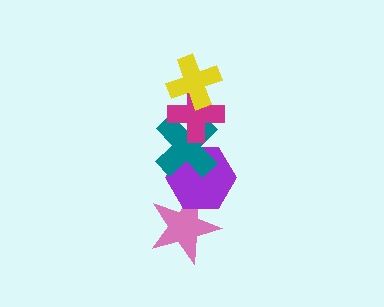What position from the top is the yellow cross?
The yellow cross is 1st from the top.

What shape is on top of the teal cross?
The magenta cross is on top of the teal cross.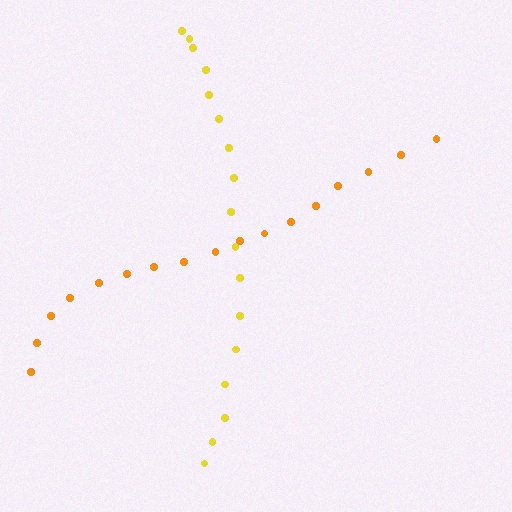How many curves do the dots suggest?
There are 2 distinct paths.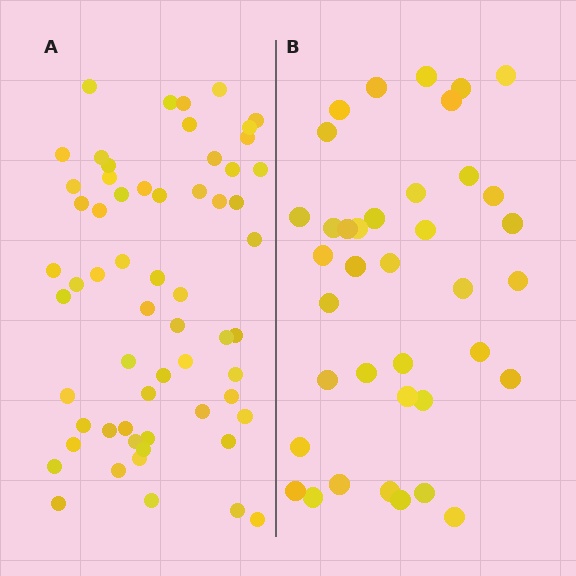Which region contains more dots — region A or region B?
Region A (the left region) has more dots.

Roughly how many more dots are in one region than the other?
Region A has approximately 20 more dots than region B.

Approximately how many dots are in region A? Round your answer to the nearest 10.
About 60 dots.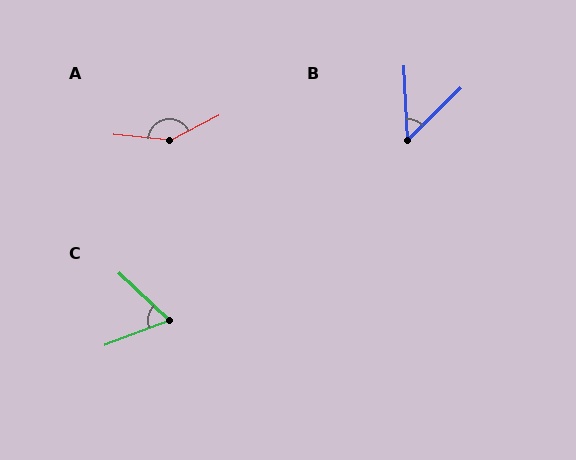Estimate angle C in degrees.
Approximately 64 degrees.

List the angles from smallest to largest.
B (48°), C (64°), A (148°).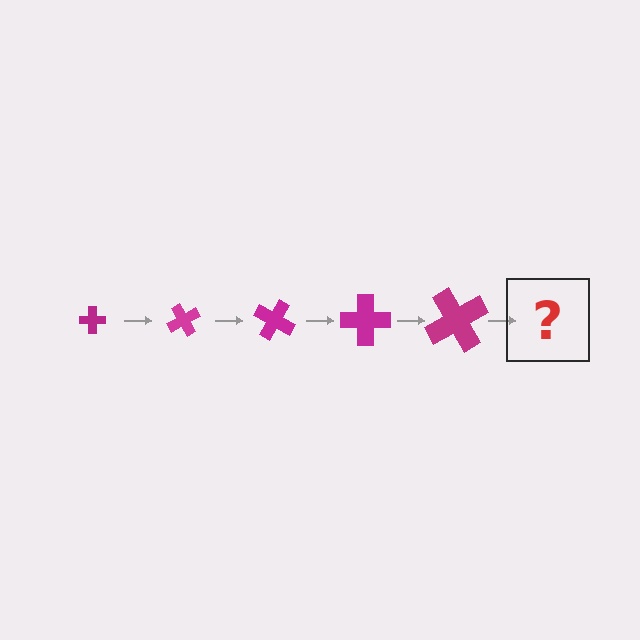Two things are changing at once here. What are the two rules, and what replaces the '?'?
The two rules are that the cross grows larger each step and it rotates 60 degrees each step. The '?' should be a cross, larger than the previous one and rotated 300 degrees from the start.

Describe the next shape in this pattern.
It should be a cross, larger than the previous one and rotated 300 degrees from the start.